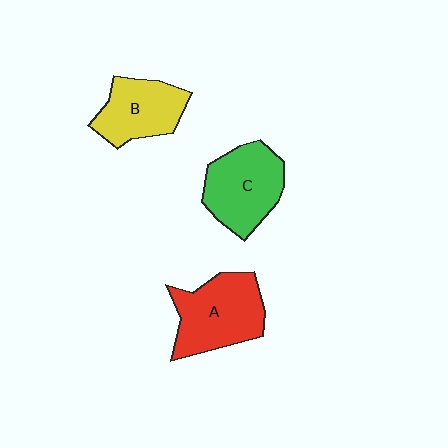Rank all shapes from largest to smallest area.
From largest to smallest: A (red), C (green), B (yellow).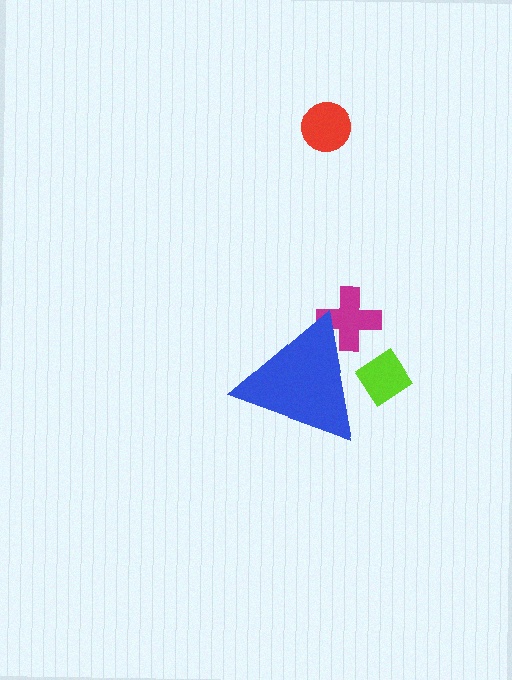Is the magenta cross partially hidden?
Yes, the magenta cross is partially hidden behind the blue triangle.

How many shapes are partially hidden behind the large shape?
2 shapes are partially hidden.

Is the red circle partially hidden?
No, the red circle is fully visible.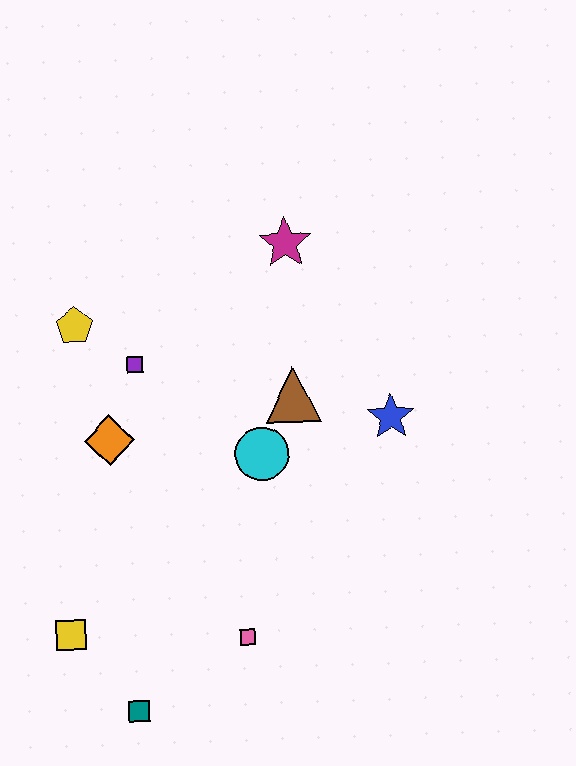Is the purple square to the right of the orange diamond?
Yes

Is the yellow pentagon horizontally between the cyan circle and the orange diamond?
No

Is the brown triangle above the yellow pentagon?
No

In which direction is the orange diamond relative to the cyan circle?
The orange diamond is to the left of the cyan circle.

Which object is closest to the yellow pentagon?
The purple square is closest to the yellow pentagon.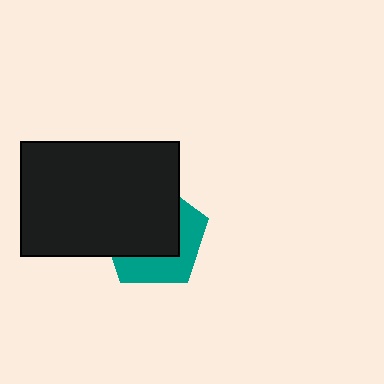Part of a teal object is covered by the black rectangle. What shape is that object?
It is a pentagon.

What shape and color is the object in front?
The object in front is a black rectangle.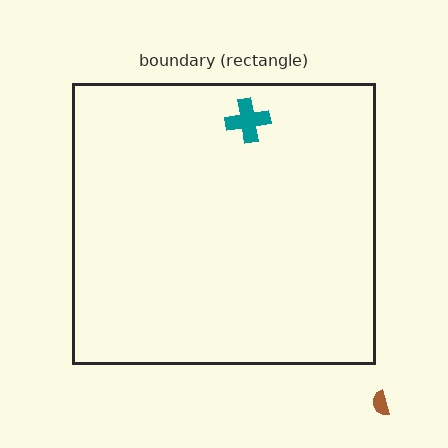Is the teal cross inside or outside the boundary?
Inside.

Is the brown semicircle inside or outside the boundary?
Outside.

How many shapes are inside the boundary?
1 inside, 1 outside.